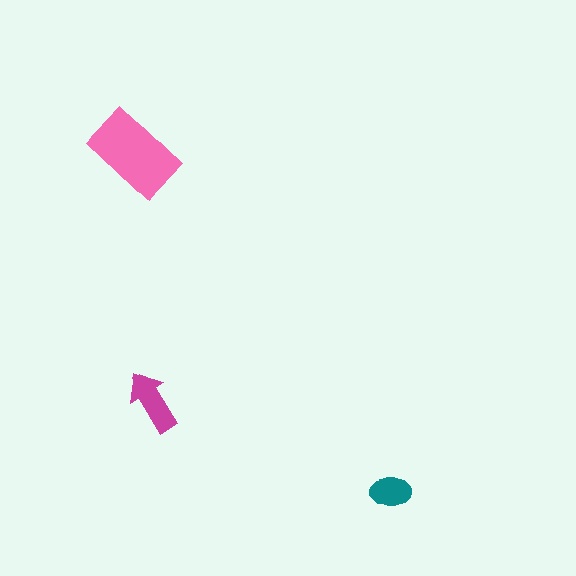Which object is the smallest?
The teal ellipse.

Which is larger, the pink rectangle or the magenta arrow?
The pink rectangle.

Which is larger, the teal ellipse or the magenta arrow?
The magenta arrow.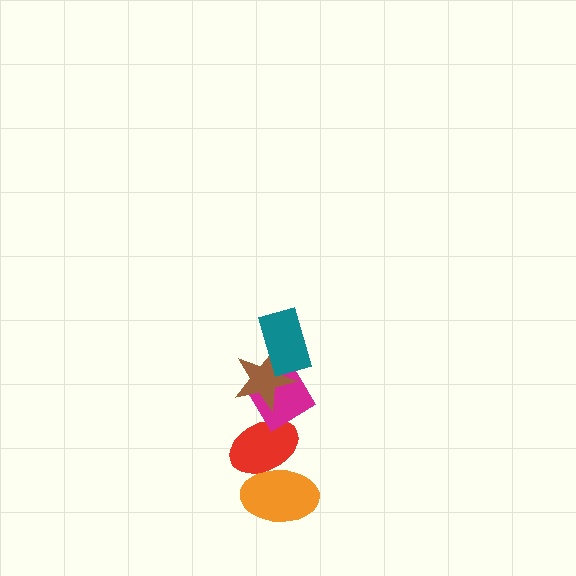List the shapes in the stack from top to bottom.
From top to bottom: the teal rectangle, the brown star, the magenta diamond, the red ellipse, the orange ellipse.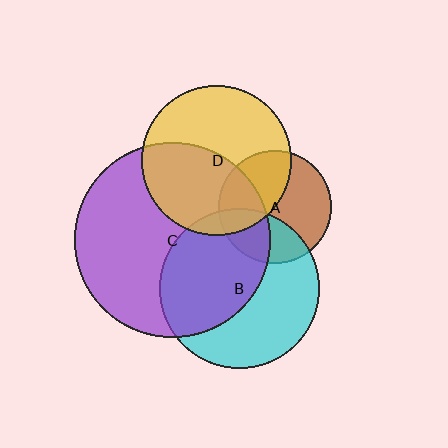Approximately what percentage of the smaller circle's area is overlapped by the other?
Approximately 35%.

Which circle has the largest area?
Circle C (purple).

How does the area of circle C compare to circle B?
Approximately 1.5 times.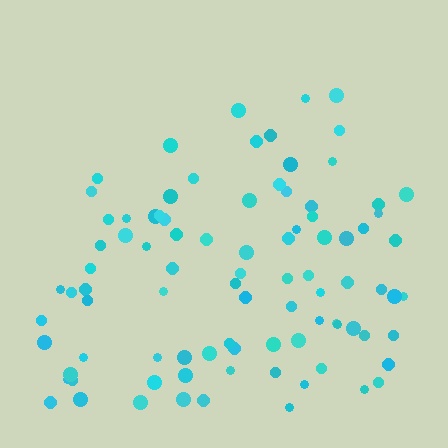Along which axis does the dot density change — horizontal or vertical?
Vertical.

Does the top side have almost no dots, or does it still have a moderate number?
Still a moderate number, just noticeably fewer than the bottom.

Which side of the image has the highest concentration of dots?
The bottom.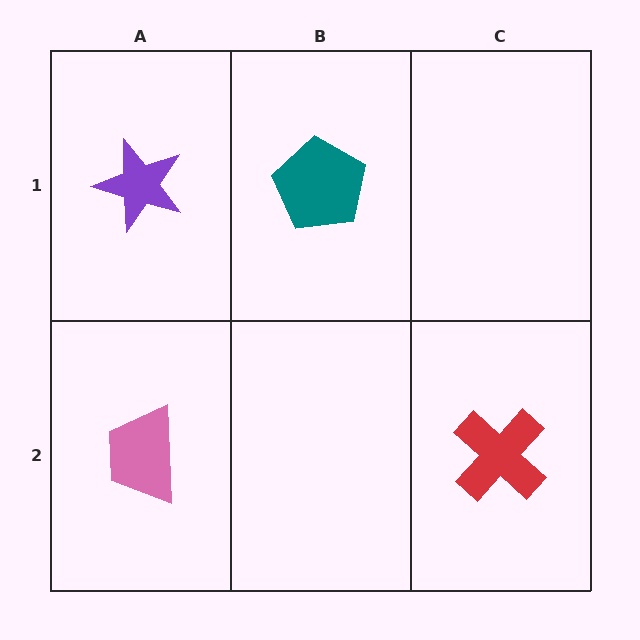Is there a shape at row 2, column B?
No, that cell is empty.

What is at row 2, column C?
A red cross.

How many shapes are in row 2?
2 shapes.